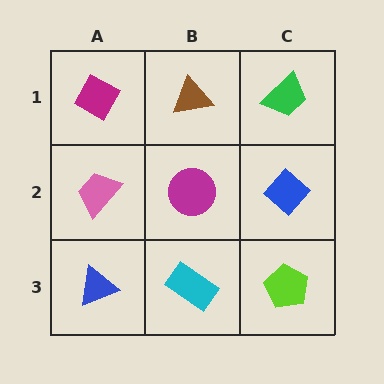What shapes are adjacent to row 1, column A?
A pink trapezoid (row 2, column A), a brown triangle (row 1, column B).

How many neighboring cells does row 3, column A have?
2.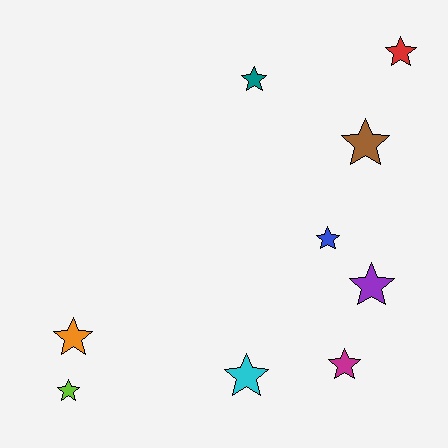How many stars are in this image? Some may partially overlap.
There are 9 stars.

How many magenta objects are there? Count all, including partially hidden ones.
There is 1 magenta object.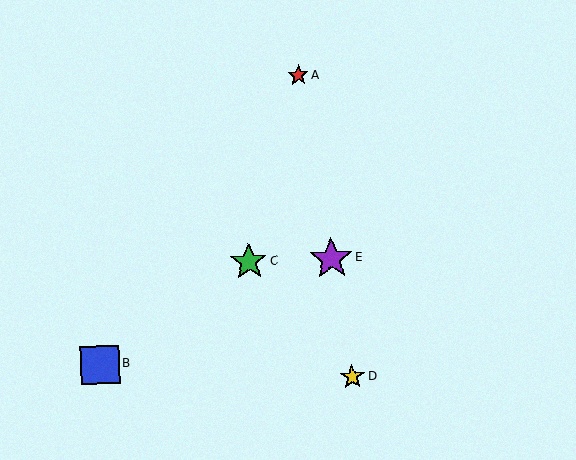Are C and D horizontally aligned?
No, C is at y≈262 and D is at y≈377.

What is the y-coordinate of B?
Object B is at y≈365.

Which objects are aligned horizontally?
Objects C, E are aligned horizontally.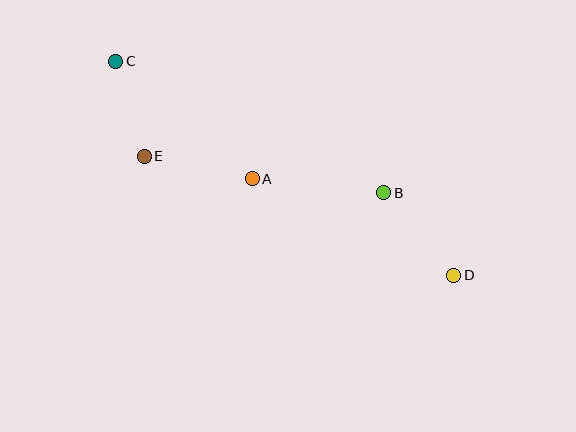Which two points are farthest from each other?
Points C and D are farthest from each other.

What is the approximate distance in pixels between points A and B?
The distance between A and B is approximately 132 pixels.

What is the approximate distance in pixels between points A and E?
The distance between A and E is approximately 110 pixels.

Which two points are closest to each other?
Points C and E are closest to each other.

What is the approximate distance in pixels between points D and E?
The distance between D and E is approximately 331 pixels.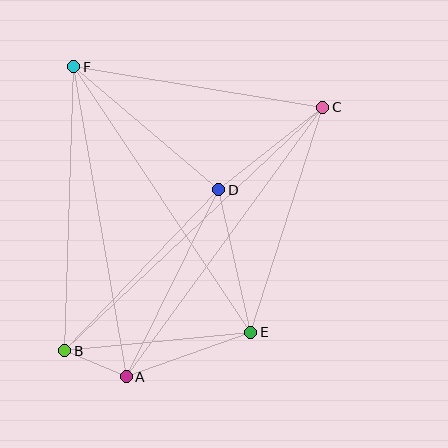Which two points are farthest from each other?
Points B and C are farthest from each other.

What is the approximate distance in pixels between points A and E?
The distance between A and E is approximately 132 pixels.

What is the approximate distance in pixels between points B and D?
The distance between B and D is approximately 223 pixels.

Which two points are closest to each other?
Points A and B are closest to each other.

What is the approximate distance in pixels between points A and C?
The distance between A and C is approximately 333 pixels.